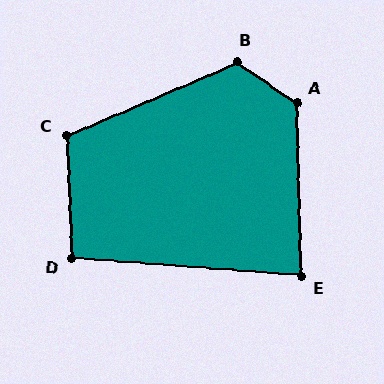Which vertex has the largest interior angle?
A, at approximately 126 degrees.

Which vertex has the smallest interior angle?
E, at approximately 84 degrees.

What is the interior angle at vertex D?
Approximately 97 degrees (obtuse).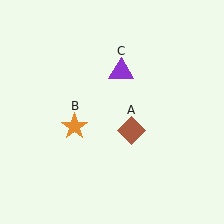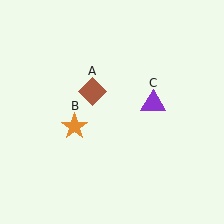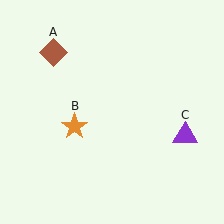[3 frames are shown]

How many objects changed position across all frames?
2 objects changed position: brown diamond (object A), purple triangle (object C).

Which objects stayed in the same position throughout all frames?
Orange star (object B) remained stationary.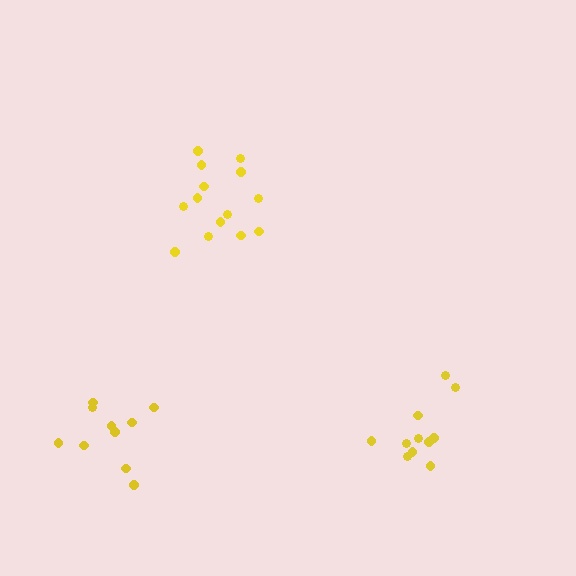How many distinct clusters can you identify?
There are 3 distinct clusters.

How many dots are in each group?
Group 1: 14 dots, Group 2: 11 dots, Group 3: 10 dots (35 total).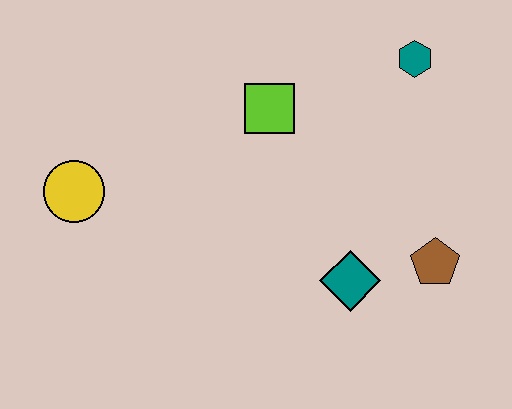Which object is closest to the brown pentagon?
The teal diamond is closest to the brown pentagon.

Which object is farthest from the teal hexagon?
The yellow circle is farthest from the teal hexagon.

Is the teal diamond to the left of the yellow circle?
No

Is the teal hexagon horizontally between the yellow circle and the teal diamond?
No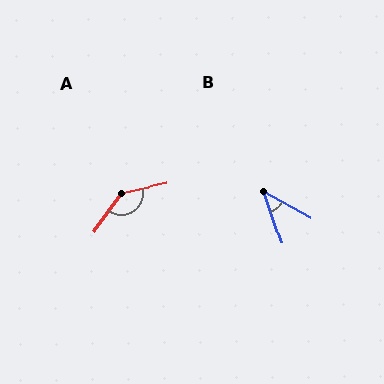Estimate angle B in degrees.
Approximately 42 degrees.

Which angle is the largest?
A, at approximately 137 degrees.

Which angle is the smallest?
B, at approximately 42 degrees.